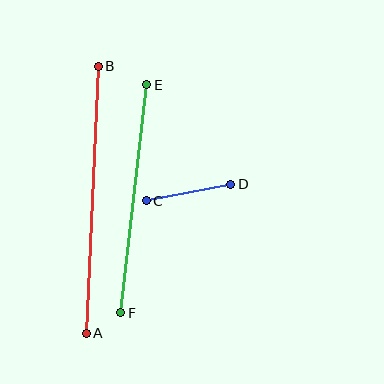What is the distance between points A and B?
The distance is approximately 267 pixels.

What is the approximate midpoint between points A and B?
The midpoint is at approximately (92, 200) pixels.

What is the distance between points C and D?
The distance is approximately 86 pixels.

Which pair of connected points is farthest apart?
Points A and B are farthest apart.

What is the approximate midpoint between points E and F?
The midpoint is at approximately (134, 199) pixels.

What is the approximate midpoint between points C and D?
The midpoint is at approximately (188, 193) pixels.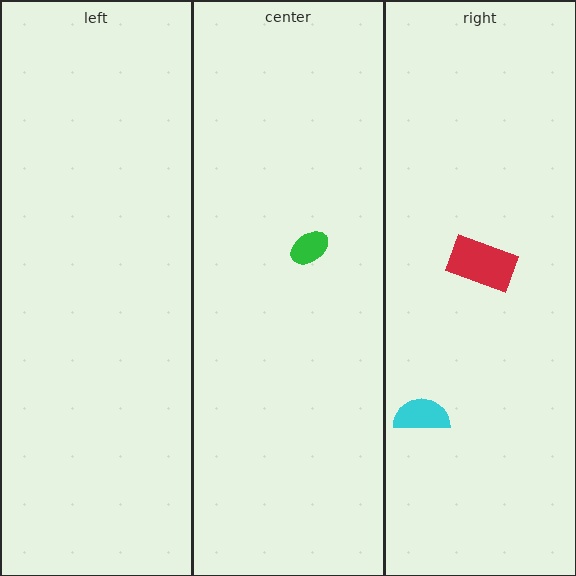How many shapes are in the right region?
2.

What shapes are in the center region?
The green ellipse.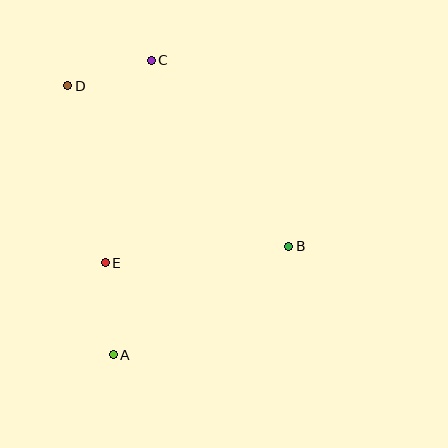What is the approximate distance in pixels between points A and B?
The distance between A and B is approximately 206 pixels.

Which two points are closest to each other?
Points C and D are closest to each other.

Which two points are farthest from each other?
Points A and C are farthest from each other.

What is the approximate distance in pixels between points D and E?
The distance between D and E is approximately 181 pixels.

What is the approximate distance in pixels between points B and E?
The distance between B and E is approximately 184 pixels.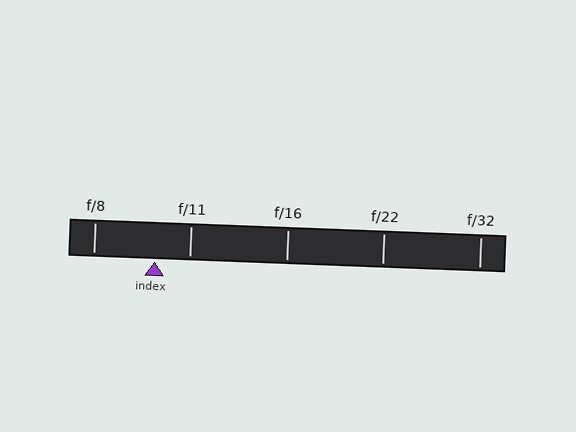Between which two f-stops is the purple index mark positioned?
The index mark is between f/8 and f/11.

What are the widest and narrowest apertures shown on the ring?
The widest aperture shown is f/8 and the narrowest is f/32.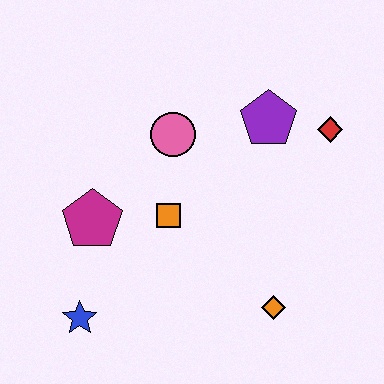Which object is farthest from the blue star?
The red diamond is farthest from the blue star.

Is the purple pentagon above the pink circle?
Yes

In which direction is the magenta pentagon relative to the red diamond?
The magenta pentagon is to the left of the red diamond.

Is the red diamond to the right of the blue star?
Yes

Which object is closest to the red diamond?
The purple pentagon is closest to the red diamond.